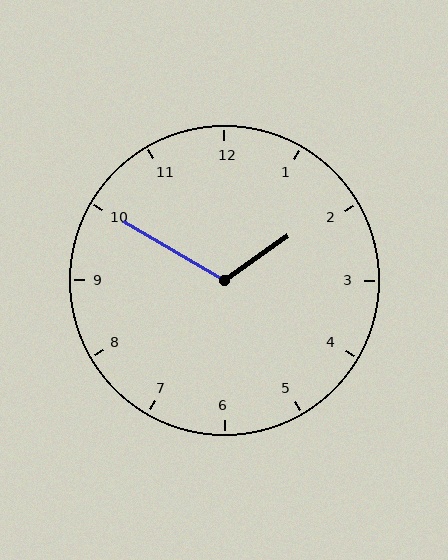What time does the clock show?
1:50.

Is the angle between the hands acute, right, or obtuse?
It is obtuse.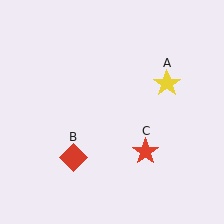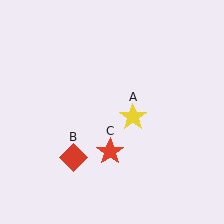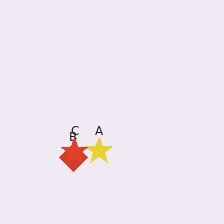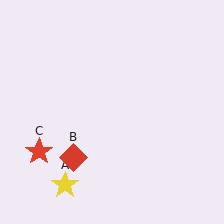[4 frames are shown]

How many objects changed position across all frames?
2 objects changed position: yellow star (object A), red star (object C).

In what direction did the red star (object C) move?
The red star (object C) moved left.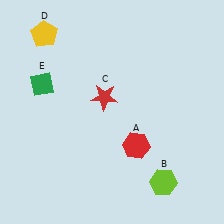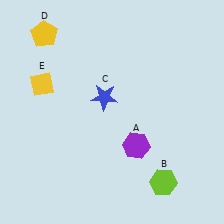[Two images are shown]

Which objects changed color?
A changed from red to purple. C changed from red to blue. E changed from green to yellow.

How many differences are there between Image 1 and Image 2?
There are 3 differences between the two images.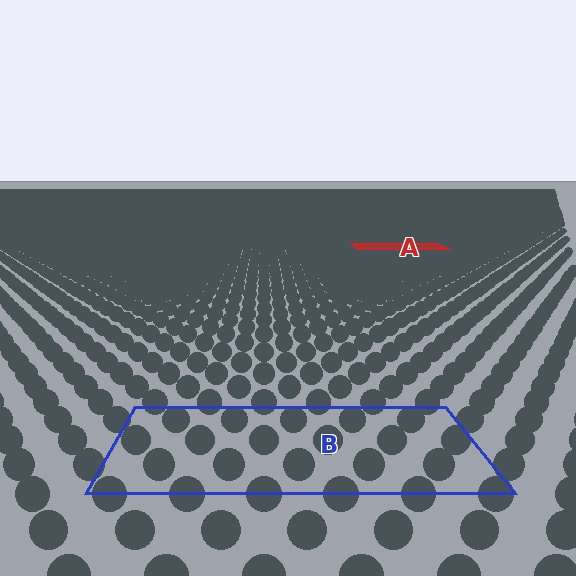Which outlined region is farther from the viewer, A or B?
Region A is farther from the viewer — the texture elements inside it appear smaller and more densely packed.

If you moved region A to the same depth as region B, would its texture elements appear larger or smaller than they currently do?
They would appear larger. At a closer depth, the same texture elements are projected at a bigger on-screen size.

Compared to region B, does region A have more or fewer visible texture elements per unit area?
Region A has more texture elements per unit area — they are packed more densely because it is farther away.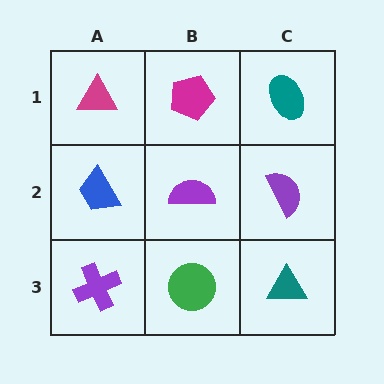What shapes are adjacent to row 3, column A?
A blue trapezoid (row 2, column A), a green circle (row 3, column B).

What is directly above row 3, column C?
A purple semicircle.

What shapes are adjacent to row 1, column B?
A purple semicircle (row 2, column B), a magenta triangle (row 1, column A), a teal ellipse (row 1, column C).